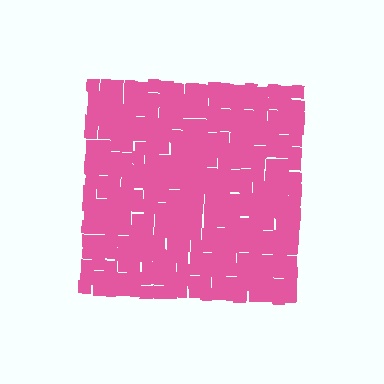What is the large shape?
The large shape is a square.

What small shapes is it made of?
It is made of small squares.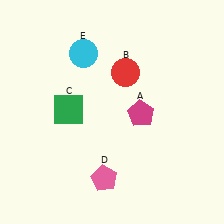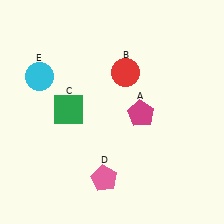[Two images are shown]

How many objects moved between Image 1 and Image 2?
1 object moved between the two images.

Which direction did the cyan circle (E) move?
The cyan circle (E) moved left.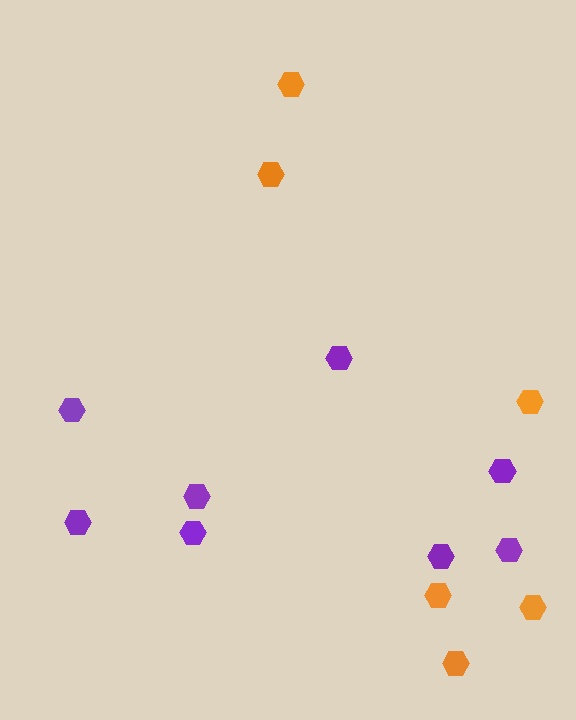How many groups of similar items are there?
There are 2 groups: one group of purple hexagons (8) and one group of orange hexagons (6).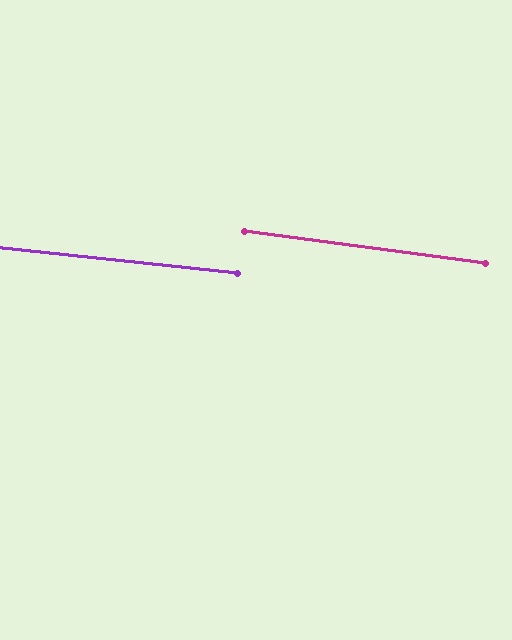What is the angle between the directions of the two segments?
Approximately 2 degrees.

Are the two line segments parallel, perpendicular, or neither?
Parallel — their directions differ by only 1.6°.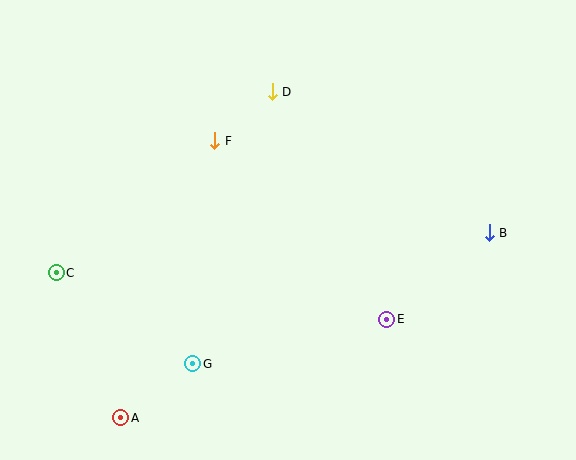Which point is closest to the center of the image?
Point F at (215, 141) is closest to the center.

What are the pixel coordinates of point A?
Point A is at (121, 418).